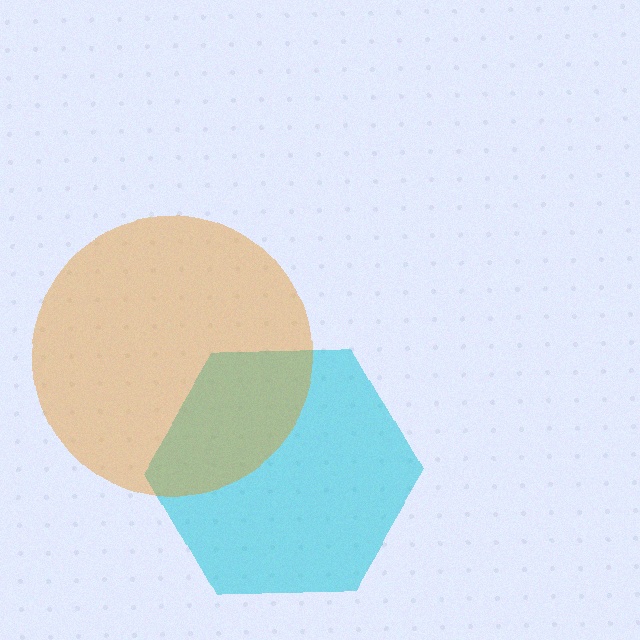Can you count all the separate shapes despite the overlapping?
Yes, there are 2 separate shapes.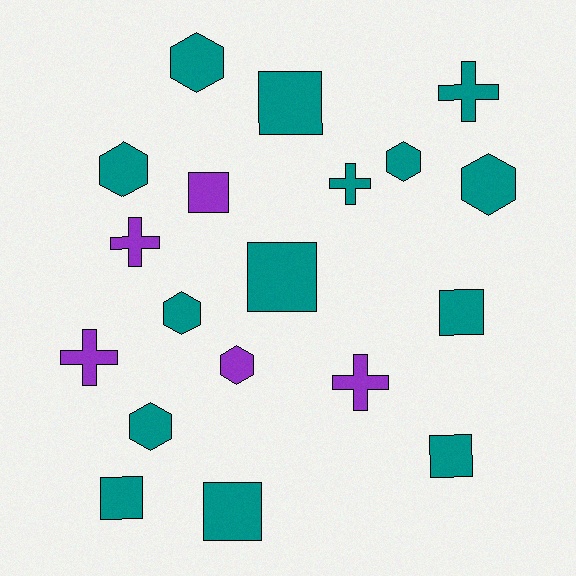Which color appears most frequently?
Teal, with 14 objects.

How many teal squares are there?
There are 6 teal squares.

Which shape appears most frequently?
Hexagon, with 7 objects.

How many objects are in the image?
There are 19 objects.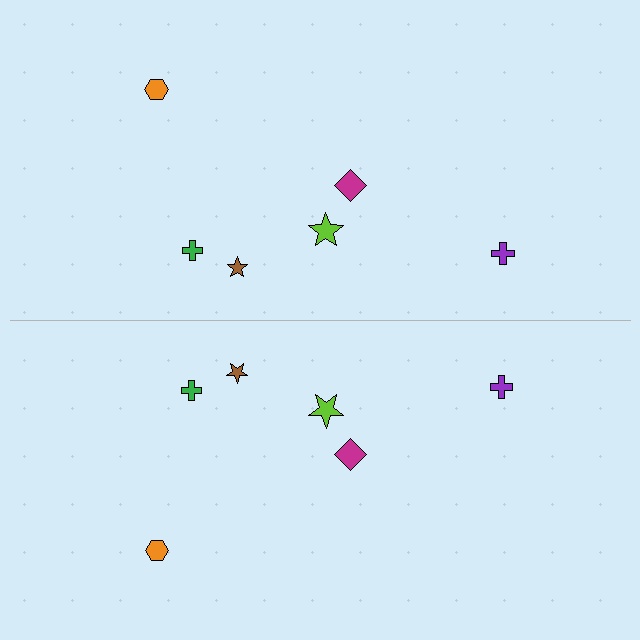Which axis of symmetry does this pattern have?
The pattern has a horizontal axis of symmetry running through the center of the image.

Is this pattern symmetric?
Yes, this pattern has bilateral (reflection) symmetry.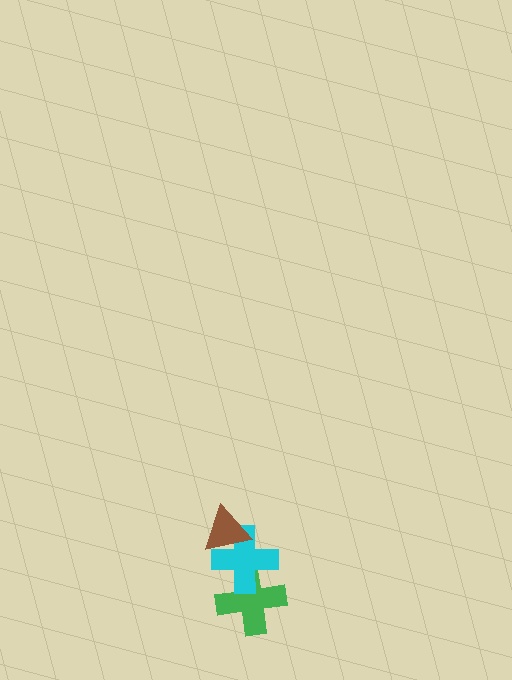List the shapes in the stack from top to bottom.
From top to bottom: the brown triangle, the cyan cross, the green cross.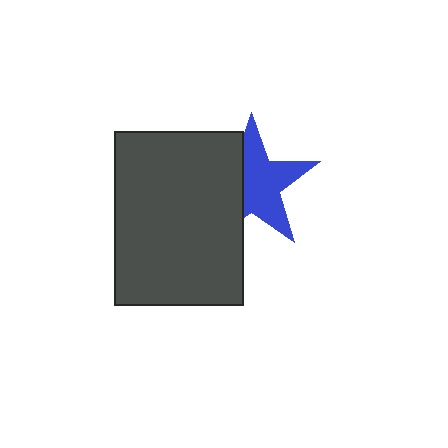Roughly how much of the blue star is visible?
About half of it is visible (roughly 63%).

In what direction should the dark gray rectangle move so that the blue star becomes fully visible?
The dark gray rectangle should move left. That is the shortest direction to clear the overlap and leave the blue star fully visible.